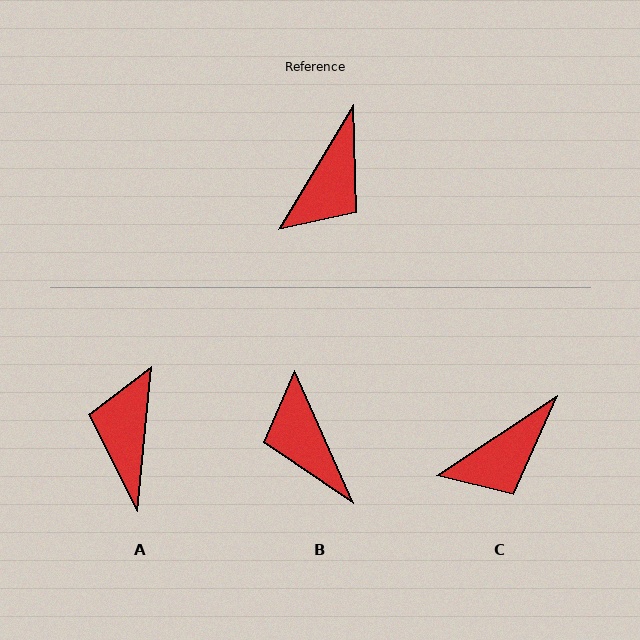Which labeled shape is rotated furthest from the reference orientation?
A, about 155 degrees away.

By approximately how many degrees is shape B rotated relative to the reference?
Approximately 125 degrees clockwise.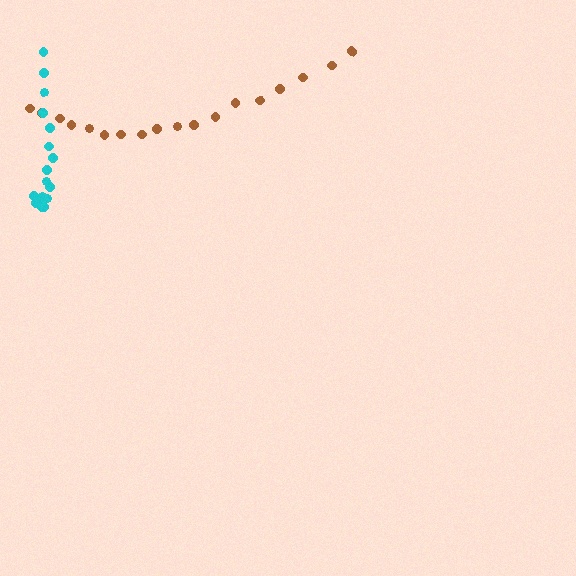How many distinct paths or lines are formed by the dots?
There are 2 distinct paths.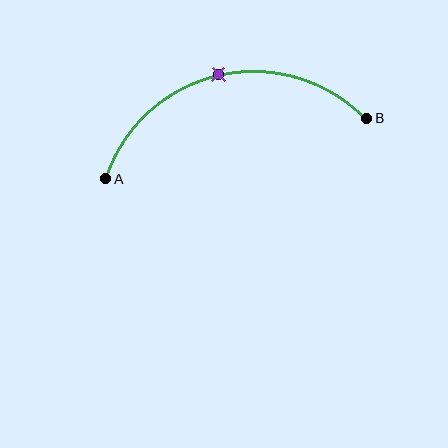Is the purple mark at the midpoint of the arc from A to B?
Yes. The purple mark lies on the arc at equal arc-length from both A and B — it is the arc midpoint.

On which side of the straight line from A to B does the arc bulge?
The arc bulges above the straight line connecting A and B.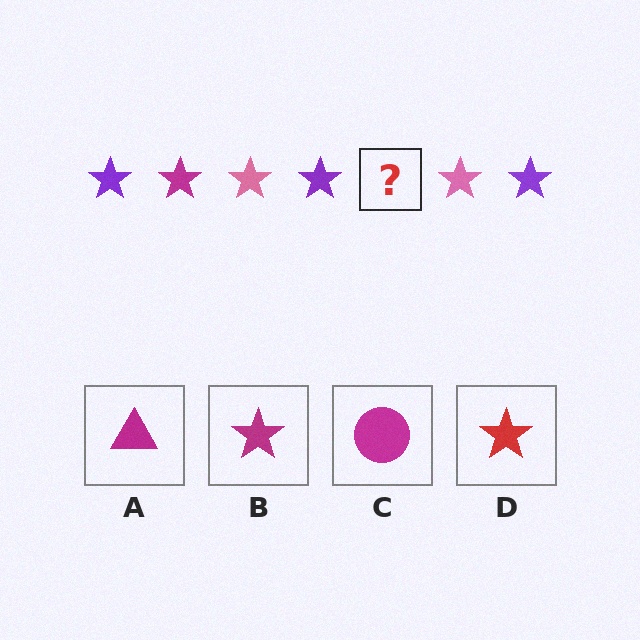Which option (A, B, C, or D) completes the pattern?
B.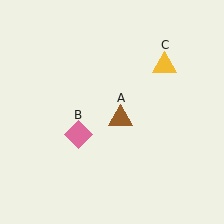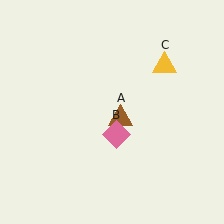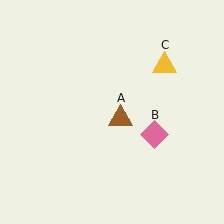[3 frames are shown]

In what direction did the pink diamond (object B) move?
The pink diamond (object B) moved right.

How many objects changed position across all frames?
1 object changed position: pink diamond (object B).